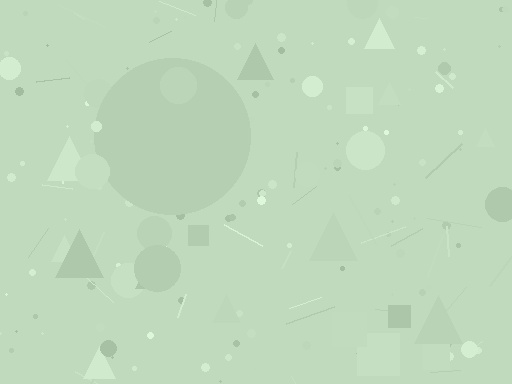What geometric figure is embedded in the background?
A circle is embedded in the background.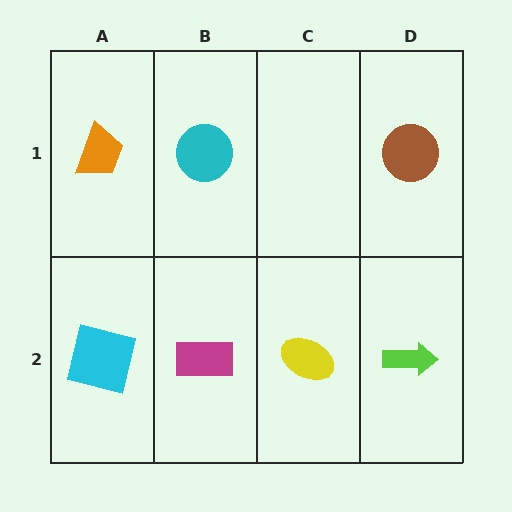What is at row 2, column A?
A cyan square.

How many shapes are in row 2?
4 shapes.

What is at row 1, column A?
An orange trapezoid.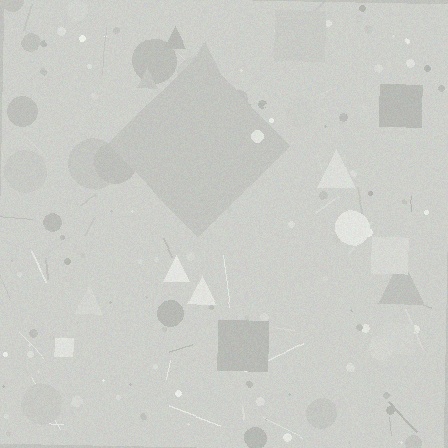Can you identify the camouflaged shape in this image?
The camouflaged shape is a diamond.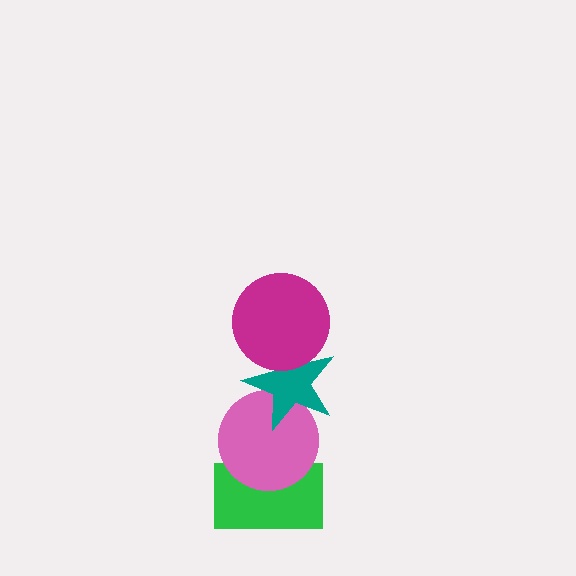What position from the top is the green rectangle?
The green rectangle is 4th from the top.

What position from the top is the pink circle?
The pink circle is 3rd from the top.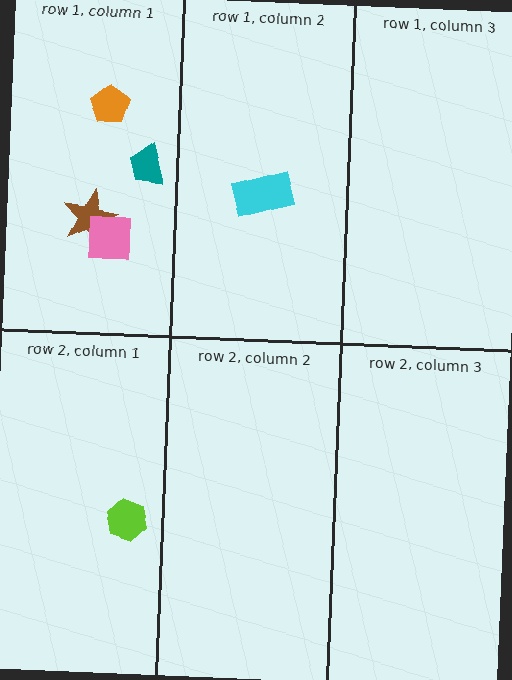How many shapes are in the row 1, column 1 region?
4.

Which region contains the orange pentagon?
The row 1, column 1 region.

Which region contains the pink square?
The row 1, column 1 region.